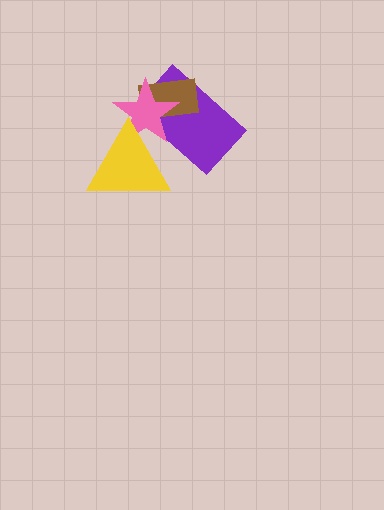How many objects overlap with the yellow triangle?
2 objects overlap with the yellow triangle.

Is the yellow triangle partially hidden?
No, no other shape covers it.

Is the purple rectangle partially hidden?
Yes, it is partially covered by another shape.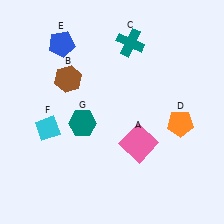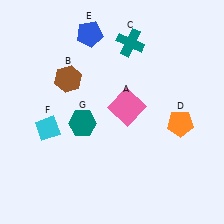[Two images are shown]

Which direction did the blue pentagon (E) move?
The blue pentagon (E) moved right.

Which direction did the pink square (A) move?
The pink square (A) moved up.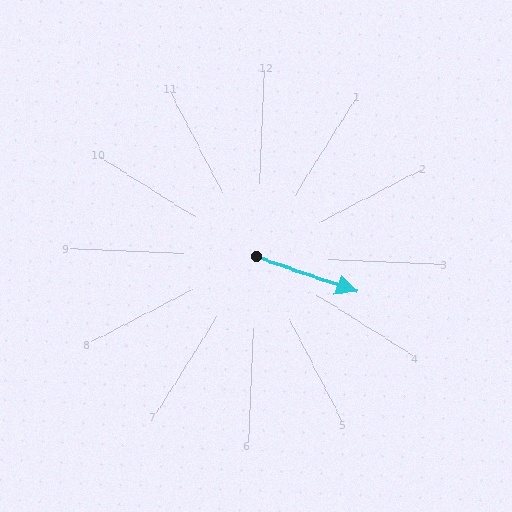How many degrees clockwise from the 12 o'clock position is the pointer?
Approximately 107 degrees.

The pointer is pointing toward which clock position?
Roughly 4 o'clock.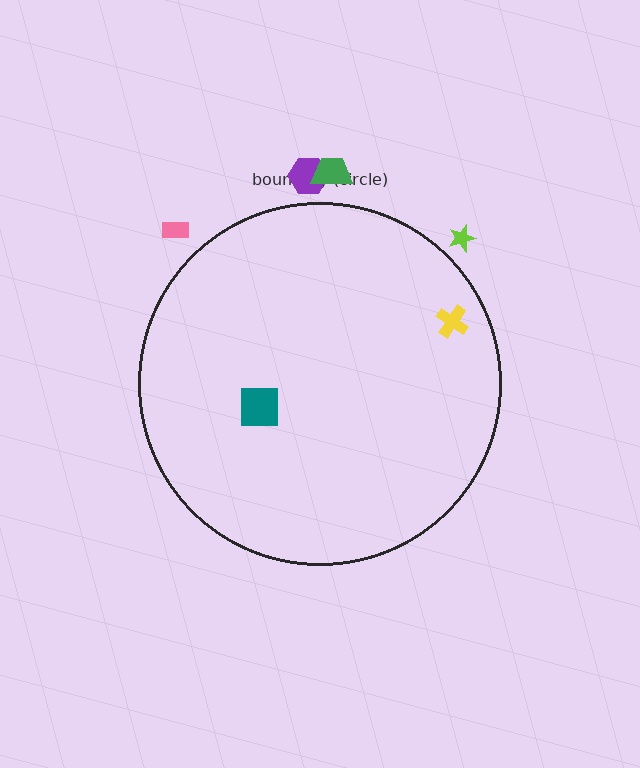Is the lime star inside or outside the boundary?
Outside.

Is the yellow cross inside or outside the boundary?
Inside.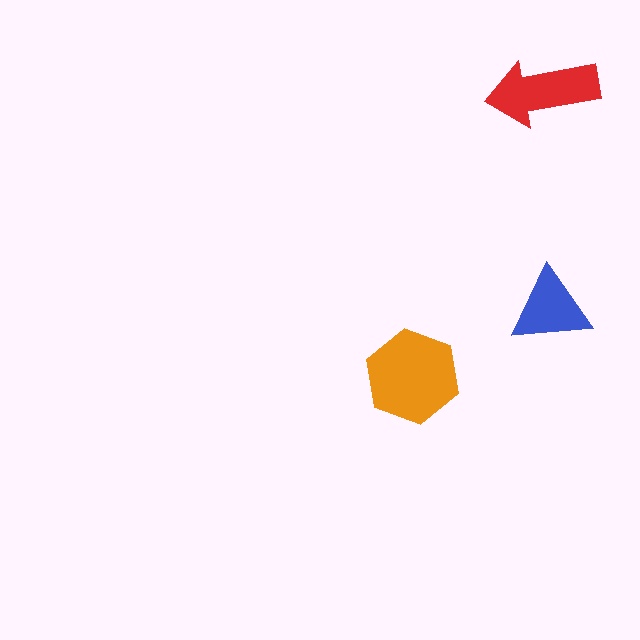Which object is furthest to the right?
The blue triangle is rightmost.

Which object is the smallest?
The blue triangle.